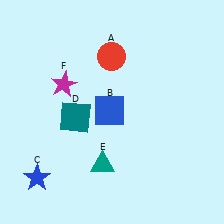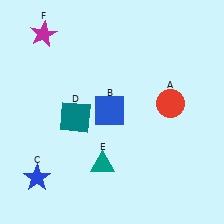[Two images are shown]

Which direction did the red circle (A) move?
The red circle (A) moved right.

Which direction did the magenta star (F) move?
The magenta star (F) moved up.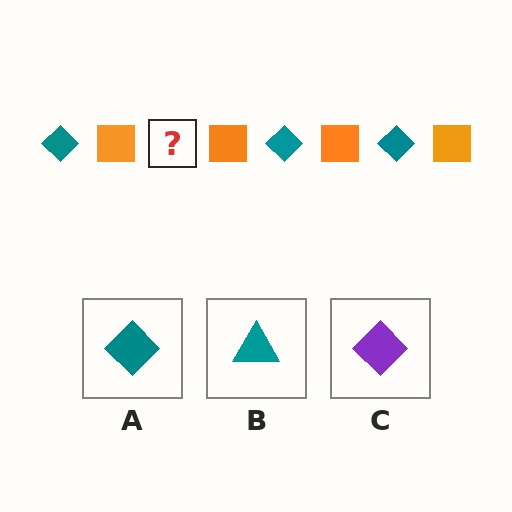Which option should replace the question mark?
Option A.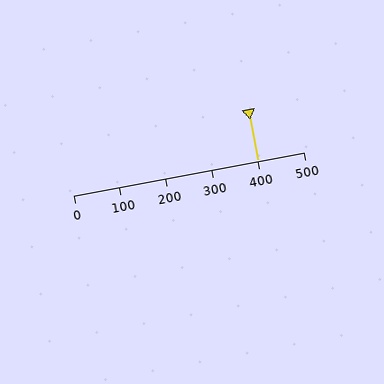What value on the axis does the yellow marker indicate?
The marker indicates approximately 400.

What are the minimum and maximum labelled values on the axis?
The axis runs from 0 to 500.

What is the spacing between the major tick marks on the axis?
The major ticks are spaced 100 apart.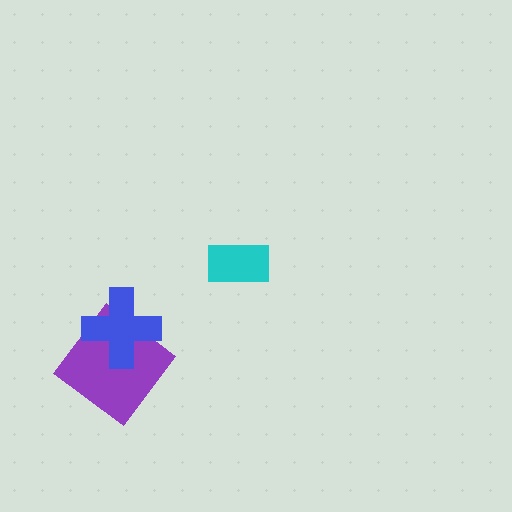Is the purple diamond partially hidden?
Yes, it is partially covered by another shape.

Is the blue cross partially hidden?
No, no other shape covers it.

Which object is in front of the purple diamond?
The blue cross is in front of the purple diamond.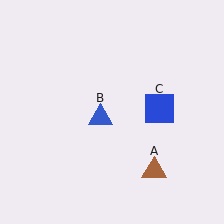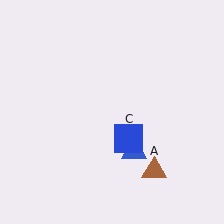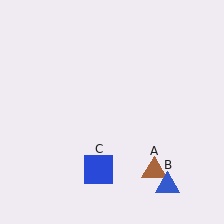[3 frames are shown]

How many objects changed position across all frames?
2 objects changed position: blue triangle (object B), blue square (object C).